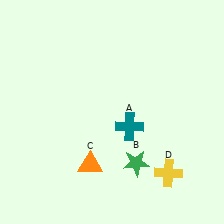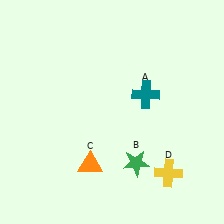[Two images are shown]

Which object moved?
The teal cross (A) moved up.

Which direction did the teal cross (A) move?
The teal cross (A) moved up.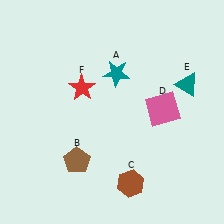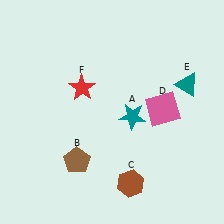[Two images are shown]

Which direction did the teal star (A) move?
The teal star (A) moved down.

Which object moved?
The teal star (A) moved down.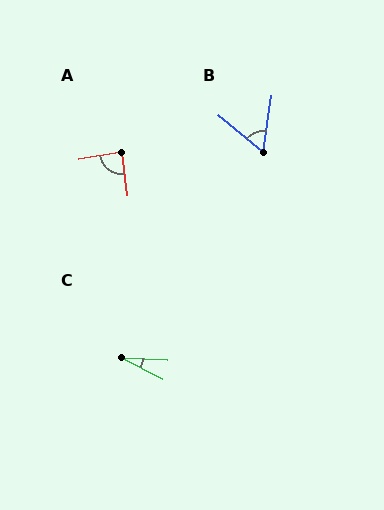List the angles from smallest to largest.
C (24°), B (59°), A (87°).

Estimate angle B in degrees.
Approximately 59 degrees.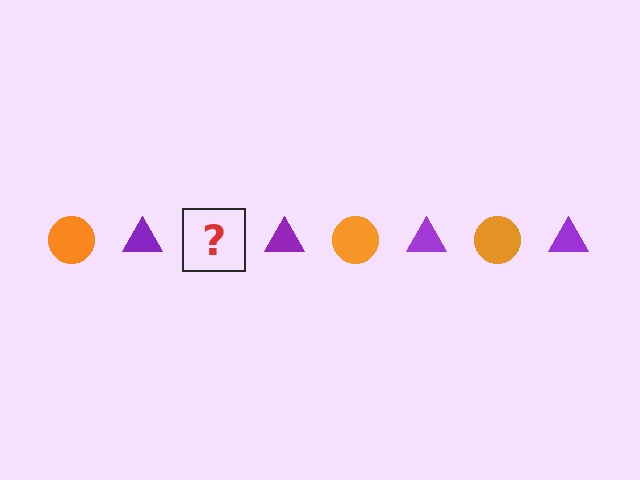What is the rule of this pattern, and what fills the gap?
The rule is that the pattern alternates between orange circle and purple triangle. The gap should be filled with an orange circle.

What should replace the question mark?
The question mark should be replaced with an orange circle.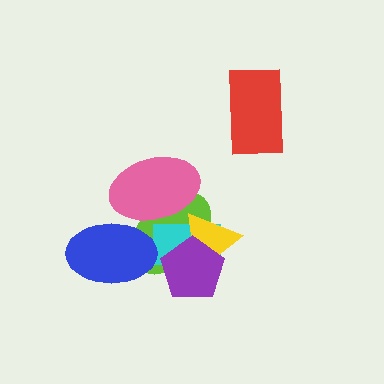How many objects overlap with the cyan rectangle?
4 objects overlap with the cyan rectangle.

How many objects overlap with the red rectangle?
0 objects overlap with the red rectangle.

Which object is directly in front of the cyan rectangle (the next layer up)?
The yellow triangle is directly in front of the cyan rectangle.